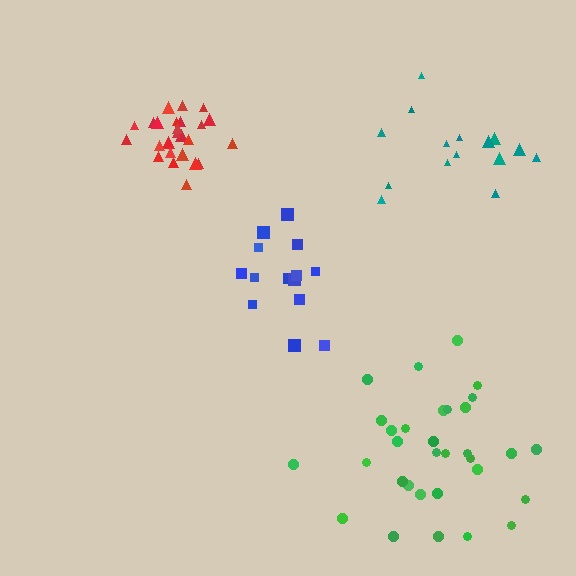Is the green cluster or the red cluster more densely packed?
Red.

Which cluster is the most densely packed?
Red.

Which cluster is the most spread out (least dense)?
Teal.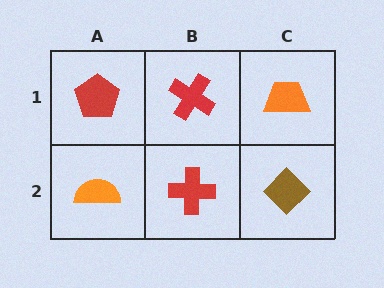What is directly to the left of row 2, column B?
An orange semicircle.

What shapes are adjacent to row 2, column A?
A red pentagon (row 1, column A), a red cross (row 2, column B).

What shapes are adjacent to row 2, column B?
A red cross (row 1, column B), an orange semicircle (row 2, column A), a brown diamond (row 2, column C).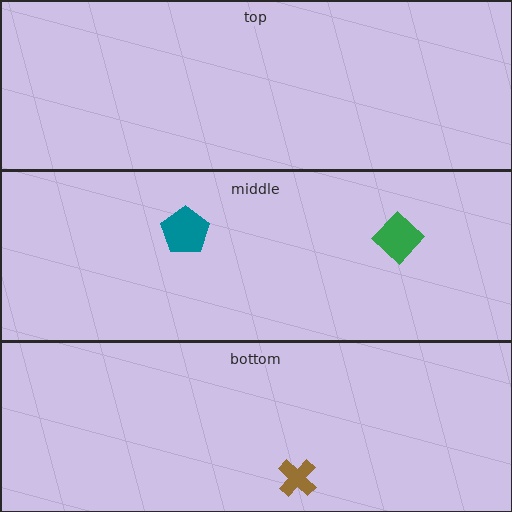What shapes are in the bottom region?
The brown cross.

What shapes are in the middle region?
The teal pentagon, the green diamond.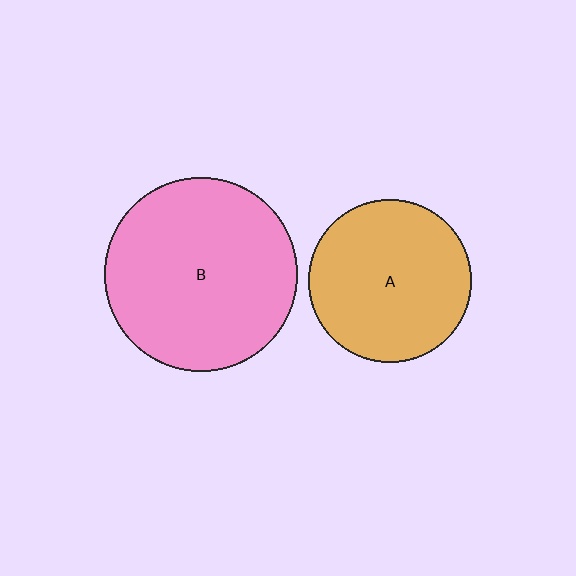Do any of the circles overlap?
No, none of the circles overlap.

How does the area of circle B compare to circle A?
Approximately 1.4 times.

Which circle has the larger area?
Circle B (pink).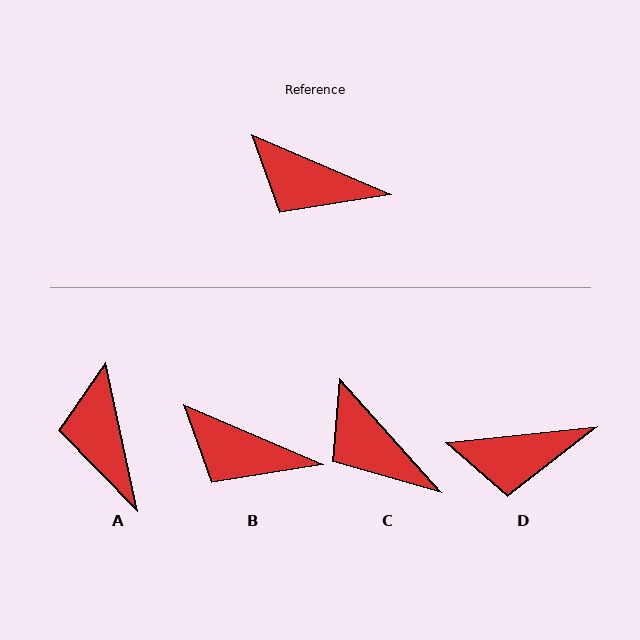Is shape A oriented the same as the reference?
No, it is off by about 55 degrees.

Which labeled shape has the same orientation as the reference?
B.